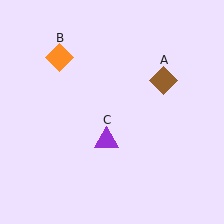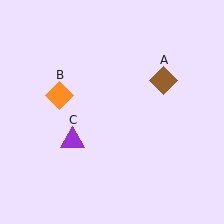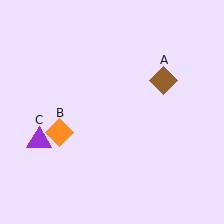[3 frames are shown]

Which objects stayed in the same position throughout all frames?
Brown diamond (object A) remained stationary.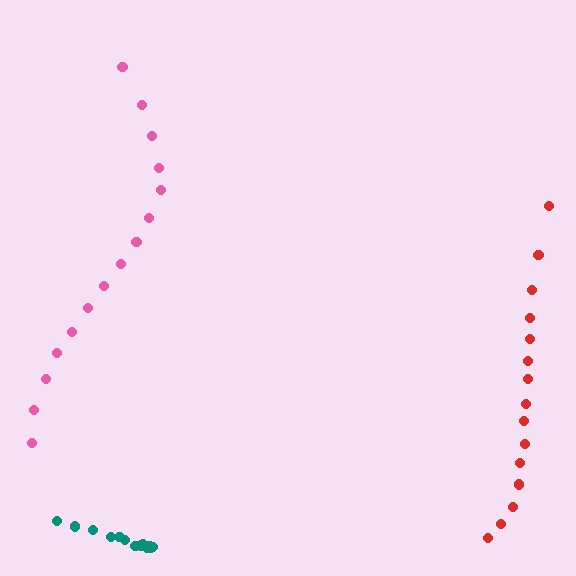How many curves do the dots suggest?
There are 3 distinct paths.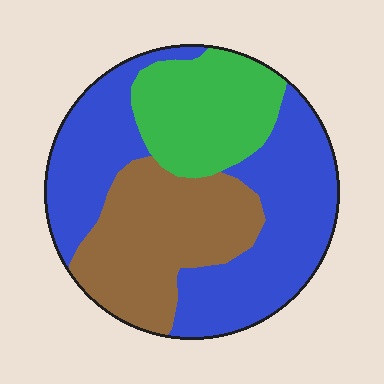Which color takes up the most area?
Blue, at roughly 50%.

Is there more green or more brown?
Brown.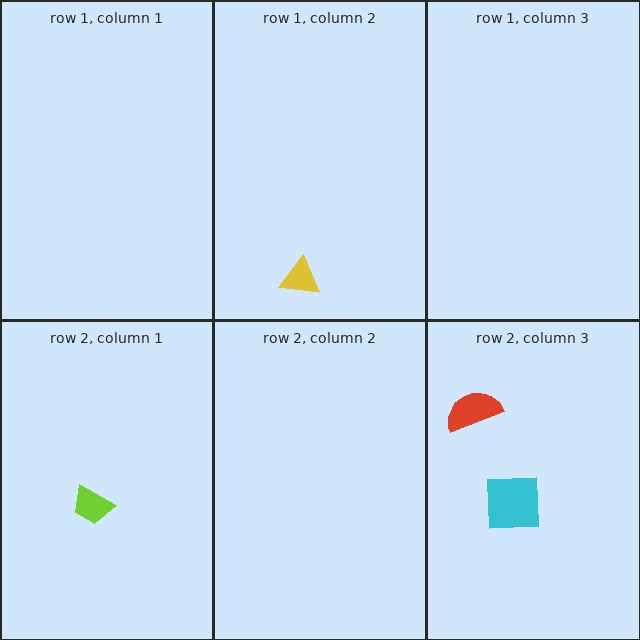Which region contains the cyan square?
The row 2, column 3 region.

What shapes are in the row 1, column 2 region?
The yellow triangle.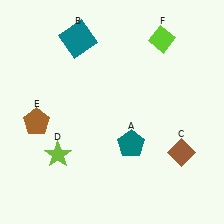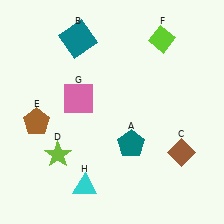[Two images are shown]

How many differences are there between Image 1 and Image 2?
There are 2 differences between the two images.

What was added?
A pink square (G), a cyan triangle (H) were added in Image 2.